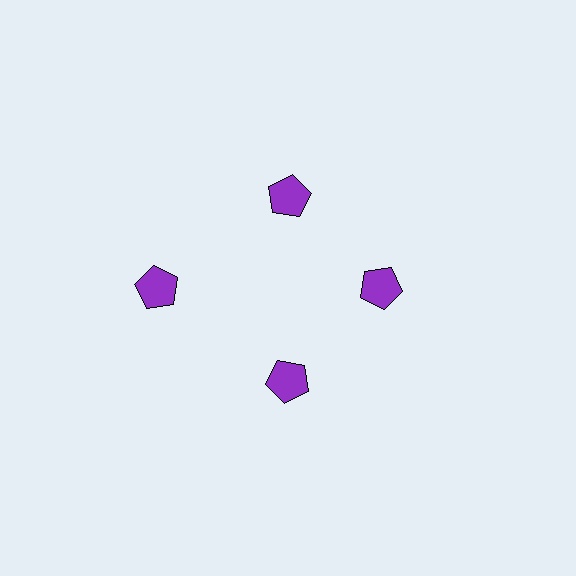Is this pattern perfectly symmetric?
No. The 4 purple pentagons are arranged in a ring, but one element near the 9 o'clock position is pushed outward from the center, breaking the 4-fold rotational symmetry.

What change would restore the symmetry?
The symmetry would be restored by moving it inward, back onto the ring so that all 4 pentagons sit at equal angles and equal distance from the center.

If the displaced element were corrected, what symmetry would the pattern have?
It would have 4-fold rotational symmetry — the pattern would map onto itself every 90 degrees.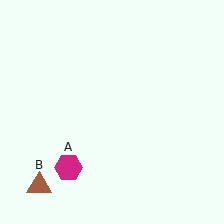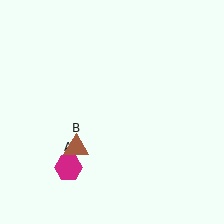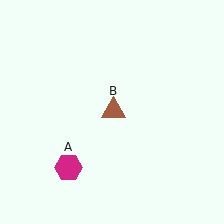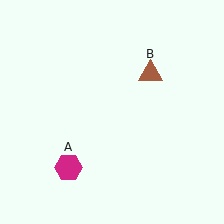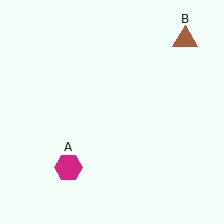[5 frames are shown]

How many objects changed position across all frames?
1 object changed position: brown triangle (object B).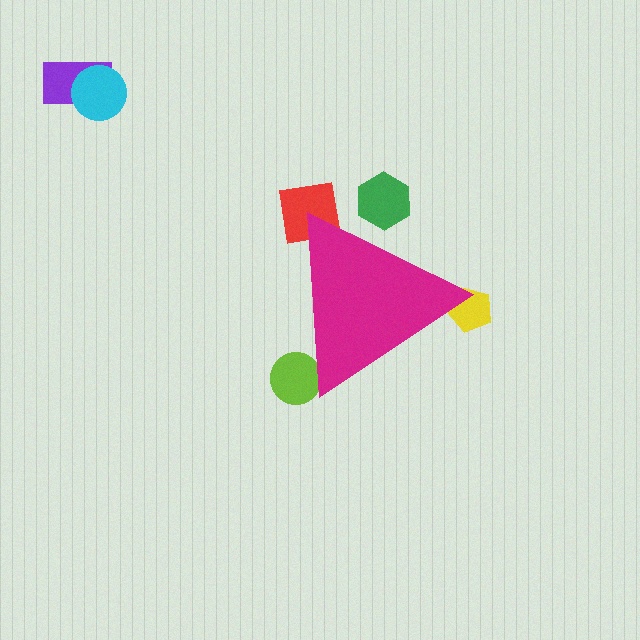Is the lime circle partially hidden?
Yes, the lime circle is partially hidden behind the magenta triangle.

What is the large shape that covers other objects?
A magenta triangle.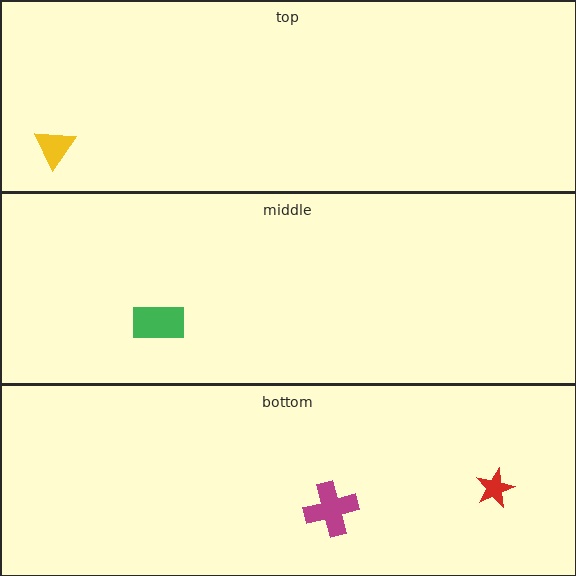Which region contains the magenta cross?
The bottom region.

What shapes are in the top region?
The yellow triangle.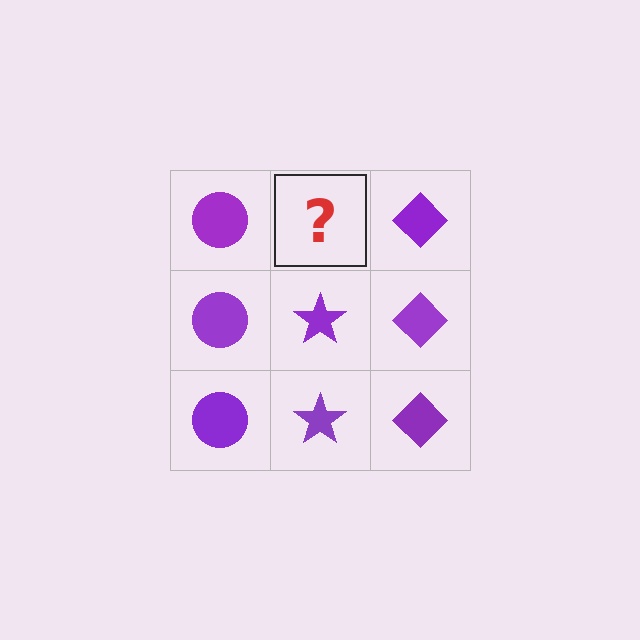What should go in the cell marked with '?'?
The missing cell should contain a purple star.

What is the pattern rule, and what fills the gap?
The rule is that each column has a consistent shape. The gap should be filled with a purple star.